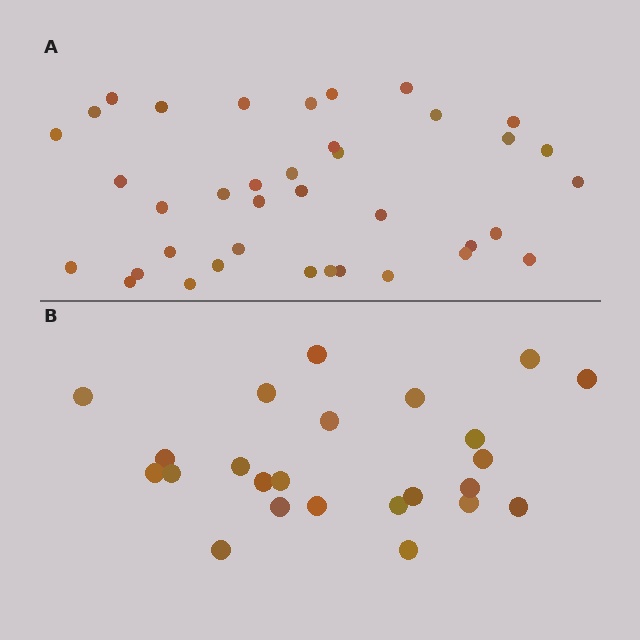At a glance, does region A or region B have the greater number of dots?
Region A (the top region) has more dots.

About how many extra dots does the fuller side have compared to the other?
Region A has approximately 15 more dots than region B.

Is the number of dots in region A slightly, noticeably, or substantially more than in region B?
Region A has substantially more. The ratio is roughly 1.6 to 1.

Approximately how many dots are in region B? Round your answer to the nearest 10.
About 20 dots. (The exact count is 24, which rounds to 20.)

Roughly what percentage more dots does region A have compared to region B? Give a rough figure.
About 60% more.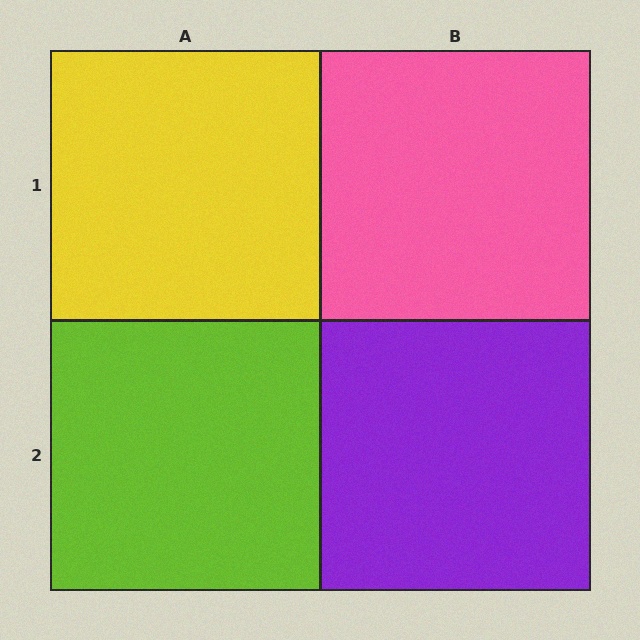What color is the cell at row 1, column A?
Yellow.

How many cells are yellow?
1 cell is yellow.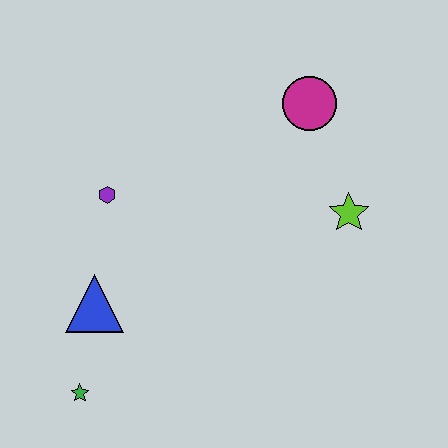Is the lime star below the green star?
No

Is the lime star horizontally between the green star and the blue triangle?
No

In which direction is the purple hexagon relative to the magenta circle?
The purple hexagon is to the left of the magenta circle.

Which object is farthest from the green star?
The magenta circle is farthest from the green star.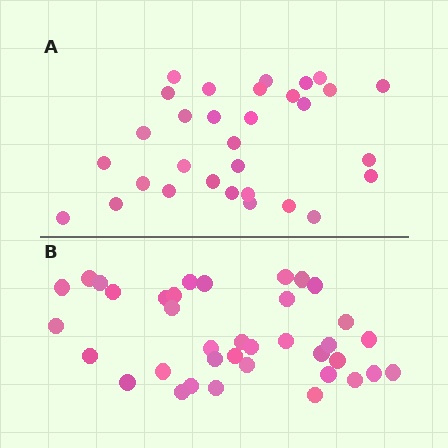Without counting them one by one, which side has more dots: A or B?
Region B (the bottom region) has more dots.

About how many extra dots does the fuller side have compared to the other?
Region B has about 6 more dots than region A.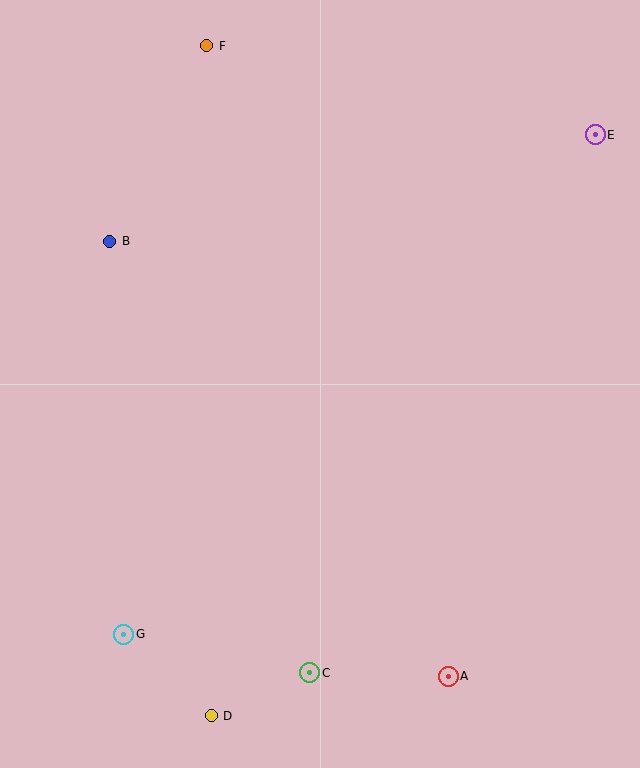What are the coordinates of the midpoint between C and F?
The midpoint between C and F is at (258, 359).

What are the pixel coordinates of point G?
Point G is at (123, 634).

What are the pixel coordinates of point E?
Point E is at (595, 135).